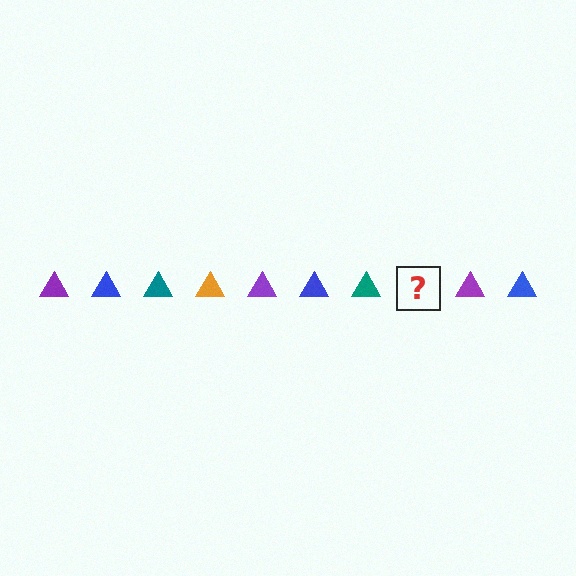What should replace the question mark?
The question mark should be replaced with an orange triangle.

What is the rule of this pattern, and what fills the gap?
The rule is that the pattern cycles through purple, blue, teal, orange triangles. The gap should be filled with an orange triangle.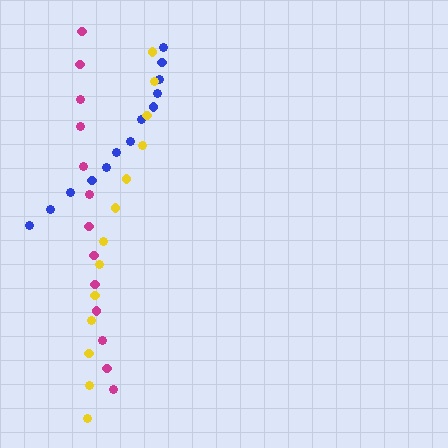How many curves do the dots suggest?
There are 3 distinct paths.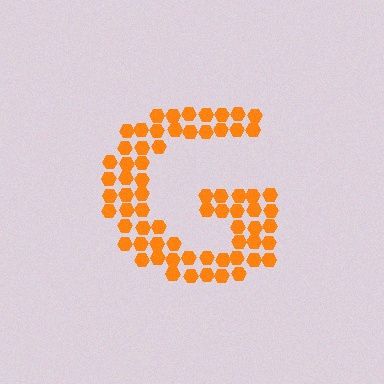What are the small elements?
The small elements are hexagons.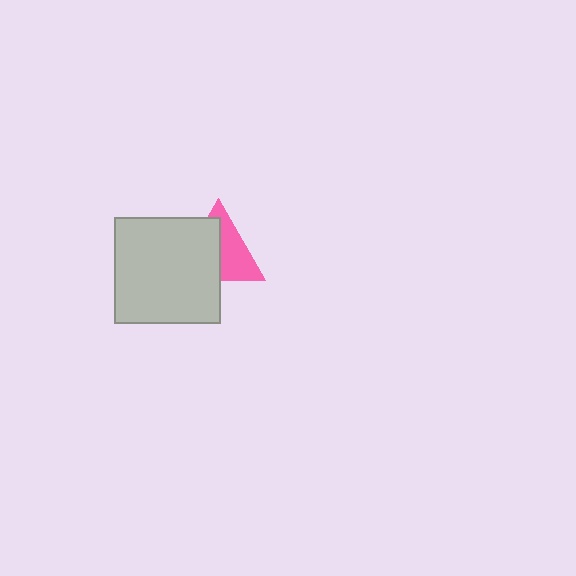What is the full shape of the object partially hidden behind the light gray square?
The partially hidden object is a pink triangle.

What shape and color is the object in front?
The object in front is a light gray square.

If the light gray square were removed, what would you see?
You would see the complete pink triangle.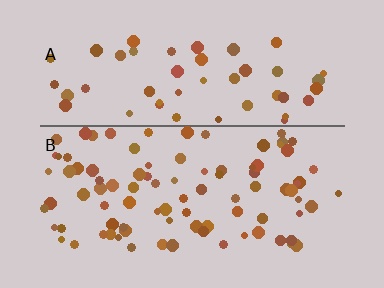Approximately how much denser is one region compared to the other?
Approximately 1.7× — region B over region A.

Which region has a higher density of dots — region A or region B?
B (the bottom).